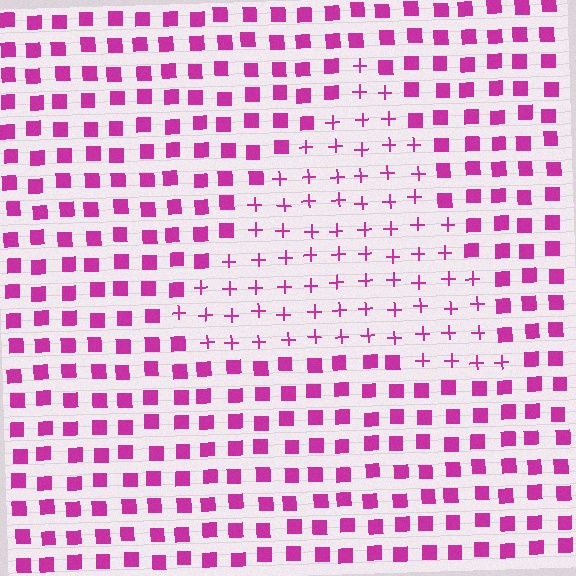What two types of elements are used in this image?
The image uses plus signs inside the triangle region and squares outside it.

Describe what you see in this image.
The image is filled with small magenta elements arranged in a uniform grid. A triangle-shaped region contains plus signs, while the surrounding area contains squares. The boundary is defined purely by the change in element shape.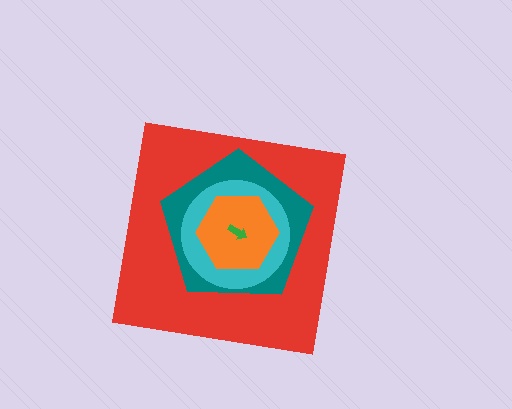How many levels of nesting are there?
5.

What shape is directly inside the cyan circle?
The orange hexagon.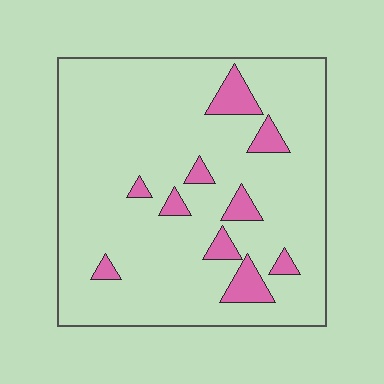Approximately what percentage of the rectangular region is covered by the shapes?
Approximately 10%.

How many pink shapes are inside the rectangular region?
10.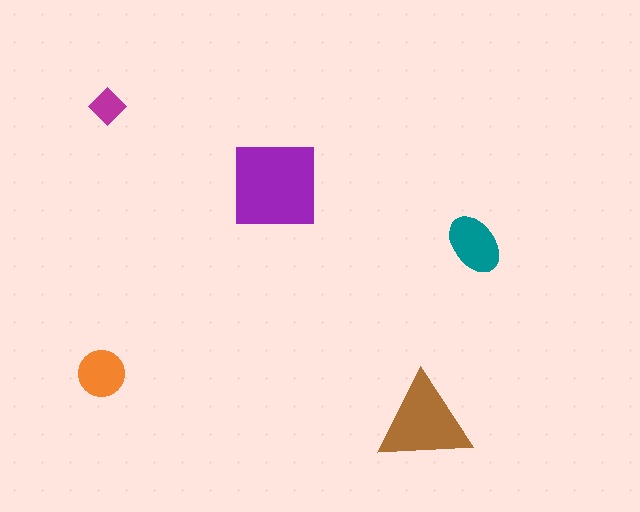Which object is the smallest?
The magenta diamond.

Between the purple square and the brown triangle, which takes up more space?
The purple square.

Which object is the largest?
The purple square.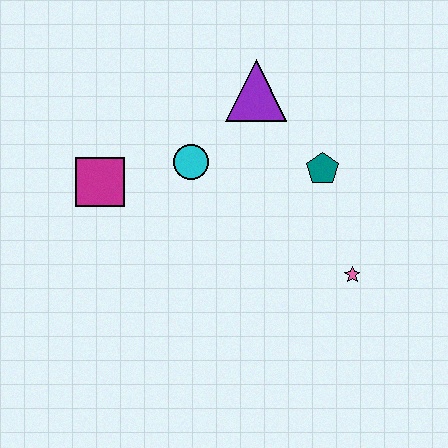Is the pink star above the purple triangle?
No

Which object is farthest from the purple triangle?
The pink star is farthest from the purple triangle.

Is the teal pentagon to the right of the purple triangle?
Yes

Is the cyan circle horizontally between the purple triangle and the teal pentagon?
No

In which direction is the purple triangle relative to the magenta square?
The purple triangle is to the right of the magenta square.